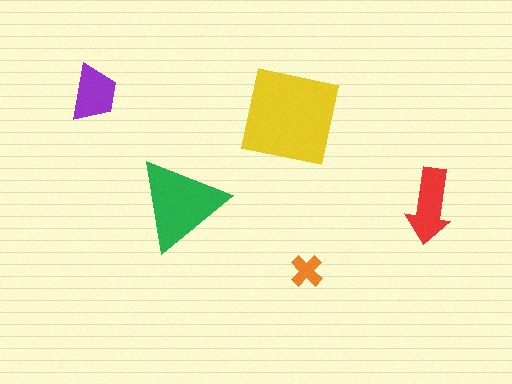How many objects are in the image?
There are 5 objects in the image.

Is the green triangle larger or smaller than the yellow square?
Smaller.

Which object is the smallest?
The orange cross.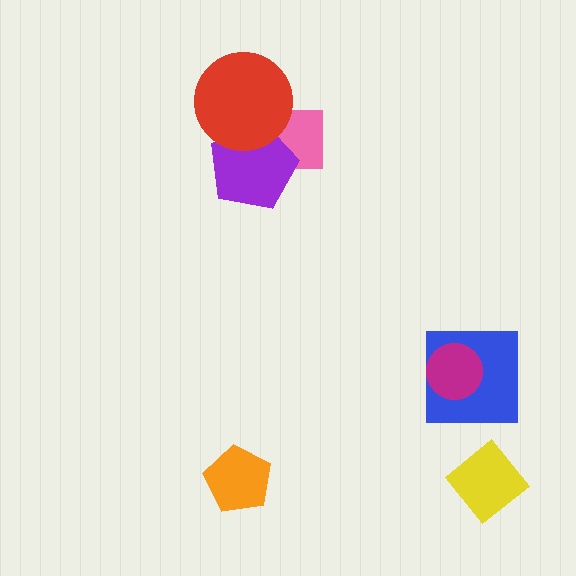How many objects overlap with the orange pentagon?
0 objects overlap with the orange pentagon.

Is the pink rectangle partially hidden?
Yes, it is partially covered by another shape.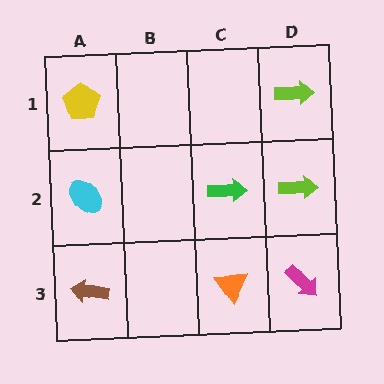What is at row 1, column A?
A yellow pentagon.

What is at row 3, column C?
An orange triangle.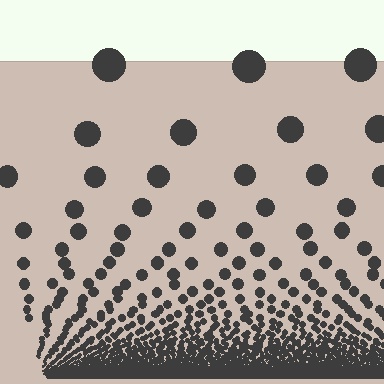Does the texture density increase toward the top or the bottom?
Density increases toward the bottom.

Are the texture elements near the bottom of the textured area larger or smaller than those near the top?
Smaller. The gradient is inverted — elements near the bottom are smaller and denser.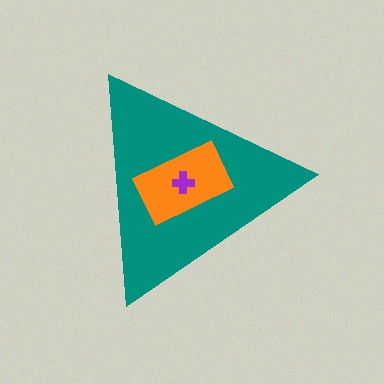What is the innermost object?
The purple cross.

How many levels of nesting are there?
3.